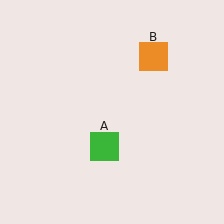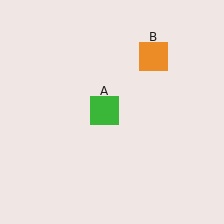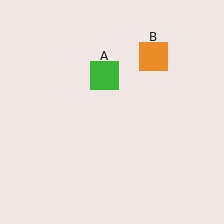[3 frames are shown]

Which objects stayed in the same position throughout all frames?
Orange square (object B) remained stationary.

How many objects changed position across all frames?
1 object changed position: green square (object A).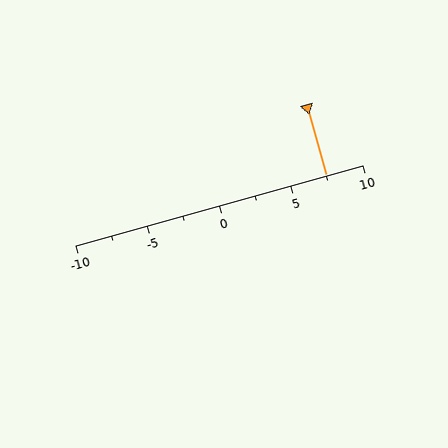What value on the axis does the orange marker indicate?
The marker indicates approximately 7.5.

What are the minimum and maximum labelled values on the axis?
The axis runs from -10 to 10.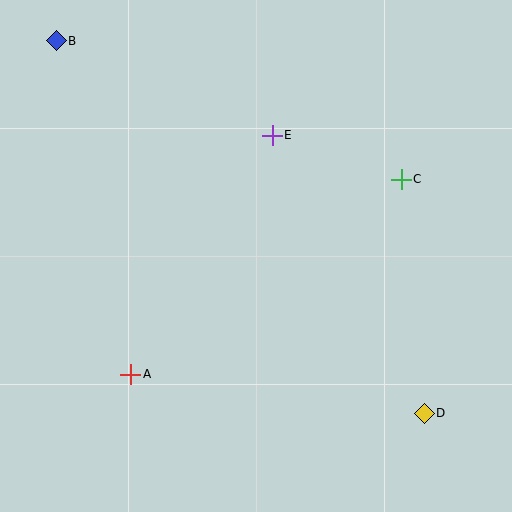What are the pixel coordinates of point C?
Point C is at (401, 179).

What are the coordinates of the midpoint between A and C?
The midpoint between A and C is at (266, 277).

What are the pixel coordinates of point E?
Point E is at (272, 135).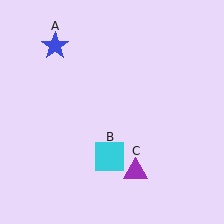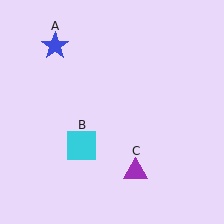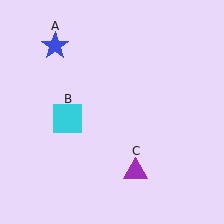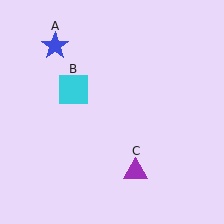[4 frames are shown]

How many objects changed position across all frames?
1 object changed position: cyan square (object B).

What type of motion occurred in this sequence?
The cyan square (object B) rotated clockwise around the center of the scene.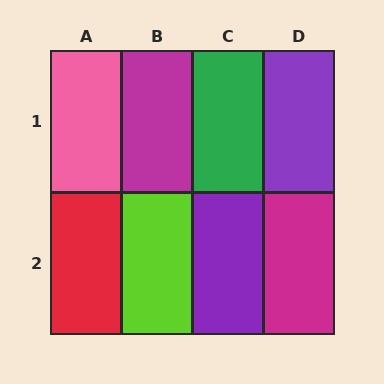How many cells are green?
1 cell is green.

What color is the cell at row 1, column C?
Green.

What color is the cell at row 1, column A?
Pink.